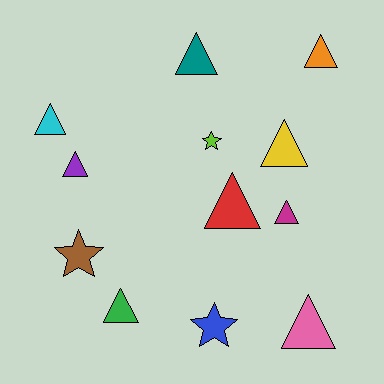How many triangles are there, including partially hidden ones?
There are 9 triangles.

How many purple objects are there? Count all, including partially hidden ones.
There is 1 purple object.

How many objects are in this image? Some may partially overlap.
There are 12 objects.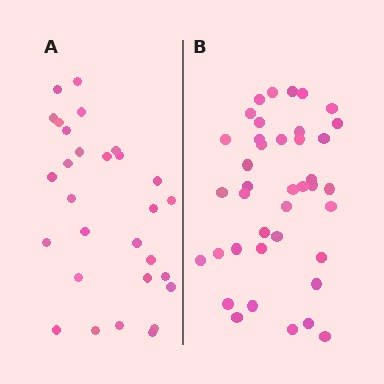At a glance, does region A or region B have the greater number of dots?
Region B (the right region) has more dots.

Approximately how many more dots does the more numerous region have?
Region B has roughly 12 or so more dots than region A.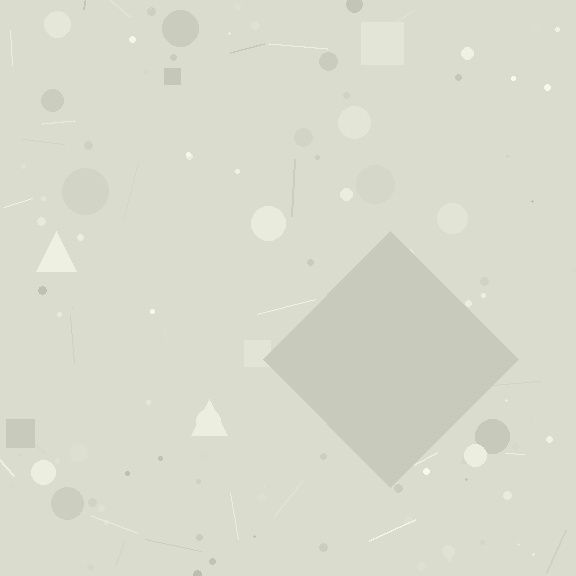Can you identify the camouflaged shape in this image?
The camouflaged shape is a diamond.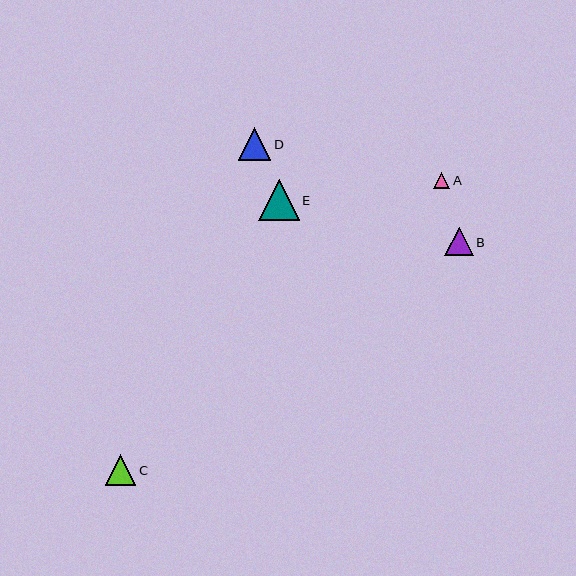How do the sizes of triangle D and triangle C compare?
Triangle D and triangle C are approximately the same size.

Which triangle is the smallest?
Triangle A is the smallest with a size of approximately 16 pixels.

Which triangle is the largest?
Triangle E is the largest with a size of approximately 41 pixels.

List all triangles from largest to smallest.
From largest to smallest: E, D, C, B, A.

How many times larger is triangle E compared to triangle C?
Triangle E is approximately 1.3 times the size of triangle C.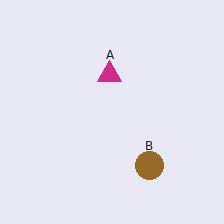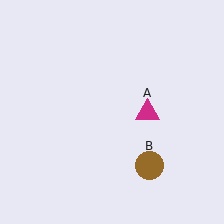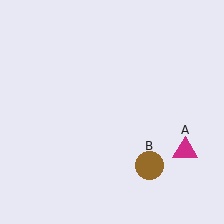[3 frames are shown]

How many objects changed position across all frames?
1 object changed position: magenta triangle (object A).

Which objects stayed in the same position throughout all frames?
Brown circle (object B) remained stationary.